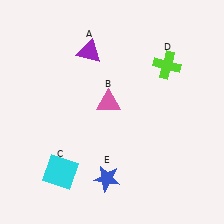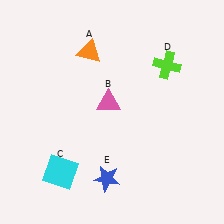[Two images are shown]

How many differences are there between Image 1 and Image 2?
There is 1 difference between the two images.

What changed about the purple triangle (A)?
In Image 1, A is purple. In Image 2, it changed to orange.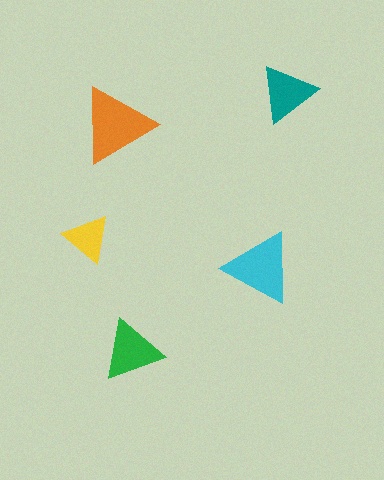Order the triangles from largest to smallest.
the orange one, the cyan one, the green one, the teal one, the yellow one.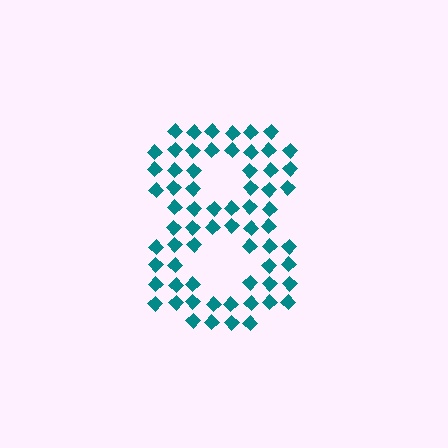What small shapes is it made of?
It is made of small diamonds.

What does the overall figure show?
The overall figure shows the digit 8.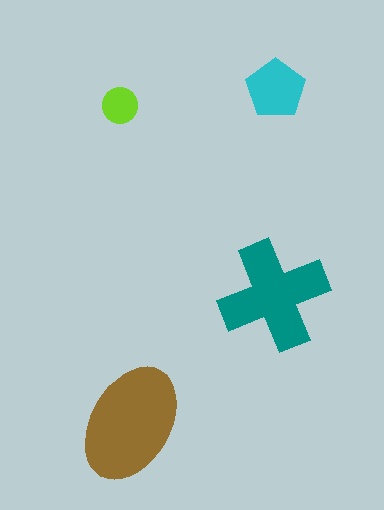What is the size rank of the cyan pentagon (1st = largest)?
3rd.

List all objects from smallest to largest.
The lime circle, the cyan pentagon, the teal cross, the brown ellipse.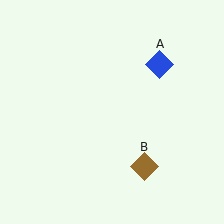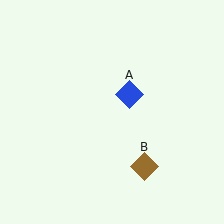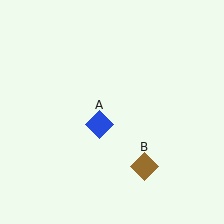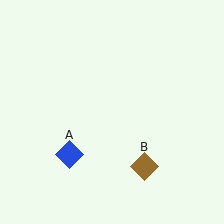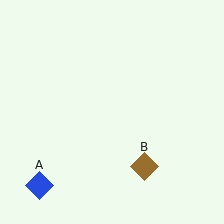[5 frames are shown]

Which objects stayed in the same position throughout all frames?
Brown diamond (object B) remained stationary.